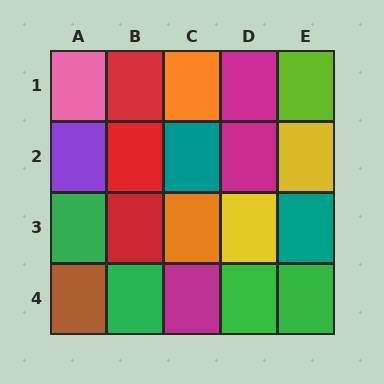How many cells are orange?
2 cells are orange.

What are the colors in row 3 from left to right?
Green, red, orange, yellow, teal.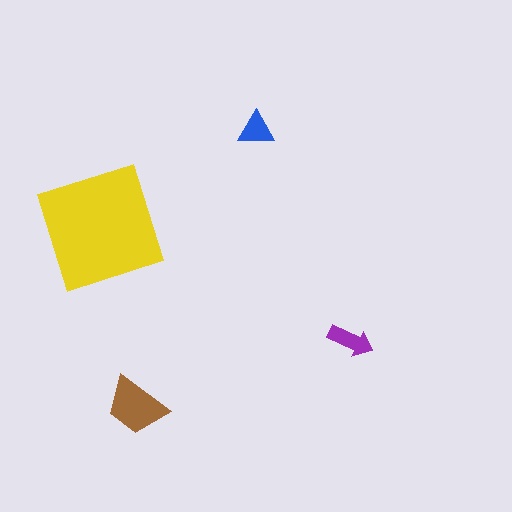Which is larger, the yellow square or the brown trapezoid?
The yellow square.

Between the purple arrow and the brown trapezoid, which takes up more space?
The brown trapezoid.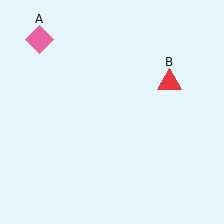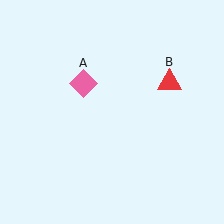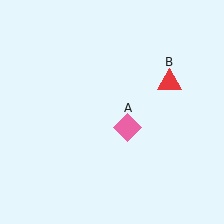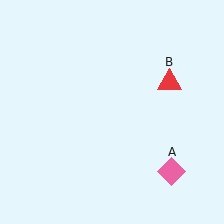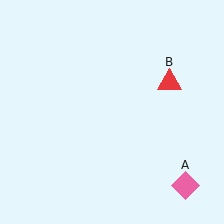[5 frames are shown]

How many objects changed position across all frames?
1 object changed position: pink diamond (object A).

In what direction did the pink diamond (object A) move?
The pink diamond (object A) moved down and to the right.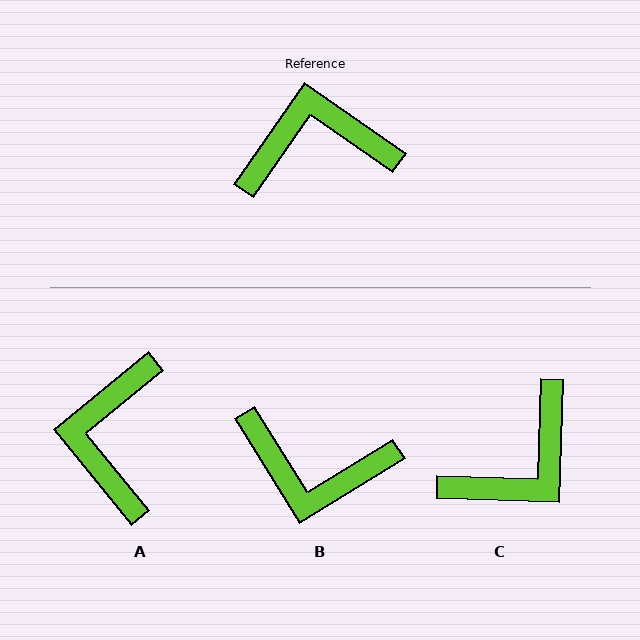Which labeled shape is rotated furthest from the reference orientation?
B, about 156 degrees away.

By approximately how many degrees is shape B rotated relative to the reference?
Approximately 156 degrees counter-clockwise.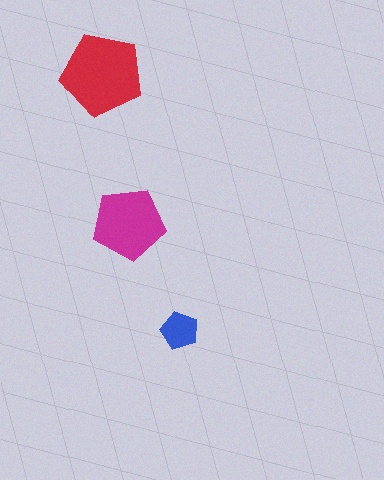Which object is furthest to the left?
The red pentagon is leftmost.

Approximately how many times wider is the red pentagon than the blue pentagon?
About 2 times wider.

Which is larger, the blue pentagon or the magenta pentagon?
The magenta one.